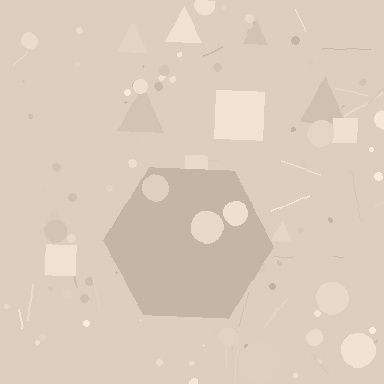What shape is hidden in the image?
A hexagon is hidden in the image.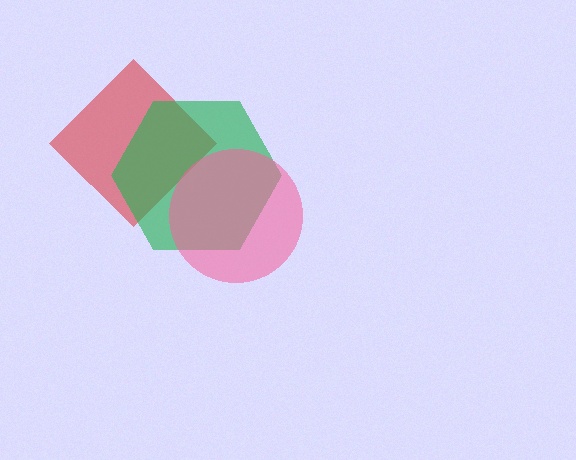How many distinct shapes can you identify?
There are 3 distinct shapes: a red diamond, a green hexagon, a pink circle.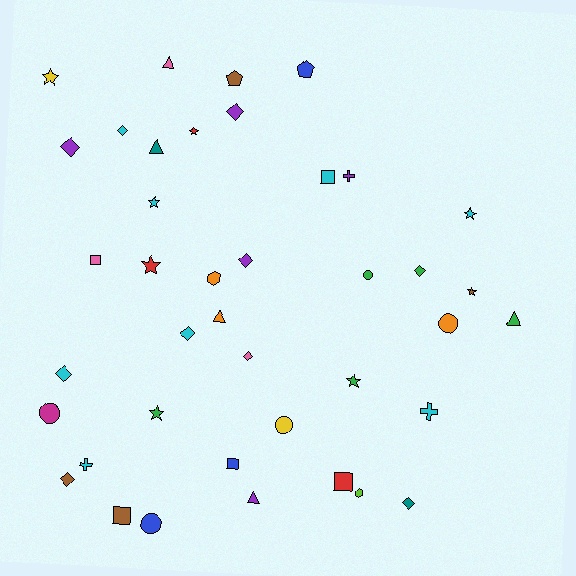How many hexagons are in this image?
There are 2 hexagons.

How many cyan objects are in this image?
There are 8 cyan objects.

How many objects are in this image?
There are 40 objects.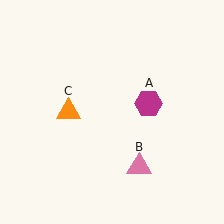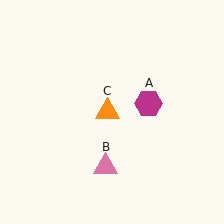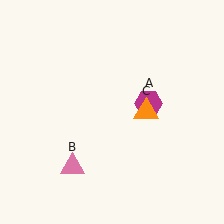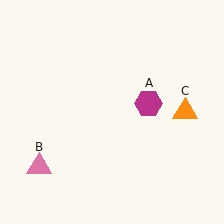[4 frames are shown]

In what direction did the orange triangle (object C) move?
The orange triangle (object C) moved right.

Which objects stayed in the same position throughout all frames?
Magenta hexagon (object A) remained stationary.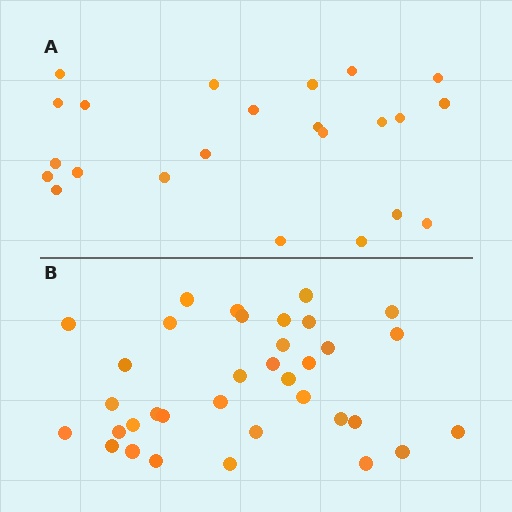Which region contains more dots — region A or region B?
Region B (the bottom region) has more dots.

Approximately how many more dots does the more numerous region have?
Region B has roughly 12 or so more dots than region A.